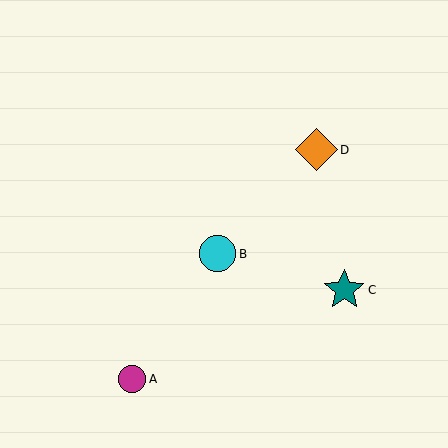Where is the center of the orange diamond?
The center of the orange diamond is at (316, 150).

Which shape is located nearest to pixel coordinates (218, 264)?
The cyan circle (labeled B) at (217, 254) is nearest to that location.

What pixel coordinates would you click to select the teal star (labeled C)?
Click at (344, 290) to select the teal star C.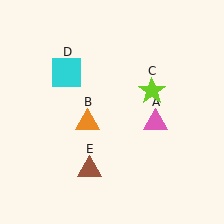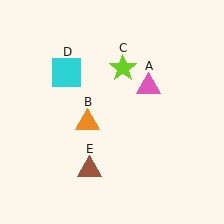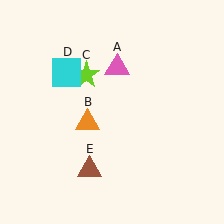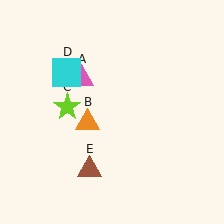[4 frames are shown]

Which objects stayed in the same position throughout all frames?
Orange triangle (object B) and cyan square (object D) and brown triangle (object E) remained stationary.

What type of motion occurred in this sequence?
The pink triangle (object A), lime star (object C) rotated counterclockwise around the center of the scene.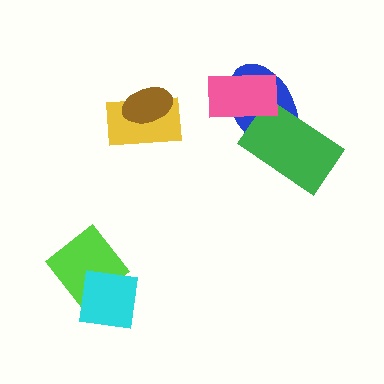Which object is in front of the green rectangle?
The pink rectangle is in front of the green rectangle.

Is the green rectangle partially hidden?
Yes, it is partially covered by another shape.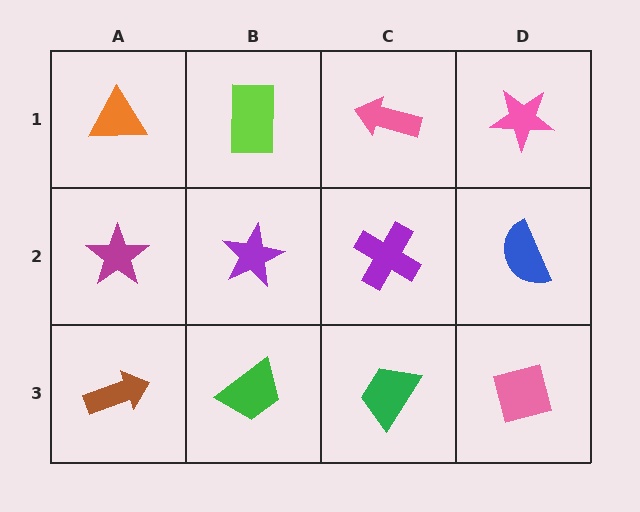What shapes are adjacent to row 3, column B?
A purple star (row 2, column B), a brown arrow (row 3, column A), a green trapezoid (row 3, column C).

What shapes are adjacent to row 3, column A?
A magenta star (row 2, column A), a green trapezoid (row 3, column B).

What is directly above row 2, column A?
An orange triangle.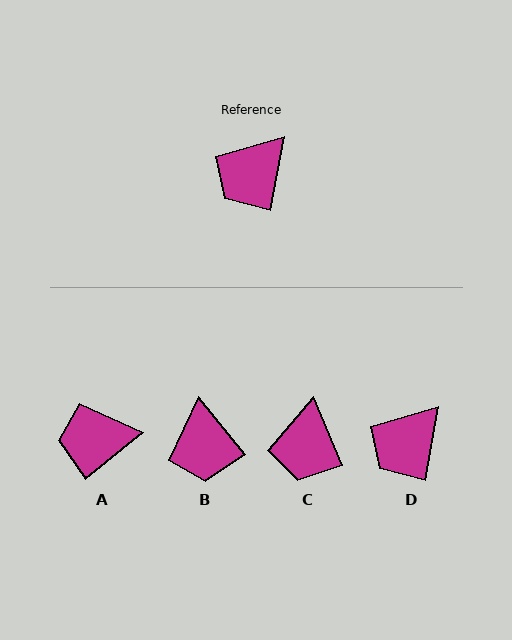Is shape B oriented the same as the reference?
No, it is off by about 49 degrees.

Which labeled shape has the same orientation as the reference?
D.